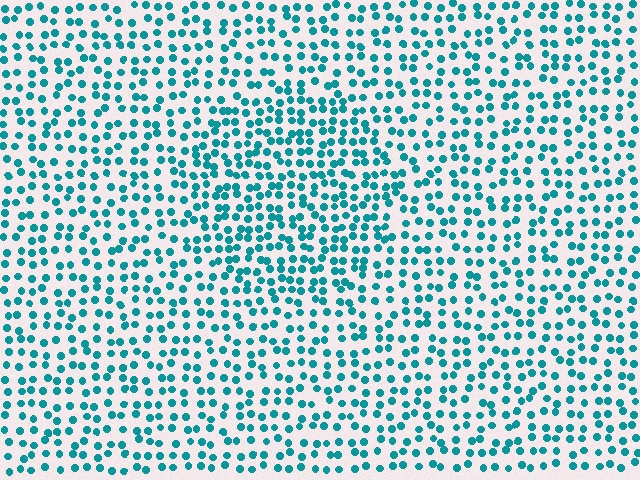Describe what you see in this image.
The image contains small teal elements arranged at two different densities. A circle-shaped region is visible where the elements are more densely packed than the surrounding area.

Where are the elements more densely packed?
The elements are more densely packed inside the circle boundary.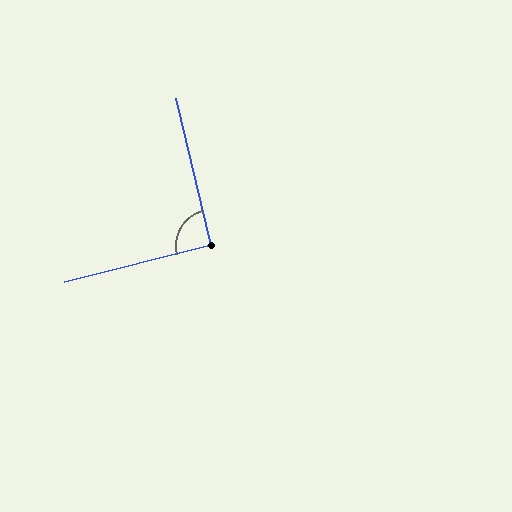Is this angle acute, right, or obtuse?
It is approximately a right angle.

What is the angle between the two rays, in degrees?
Approximately 90 degrees.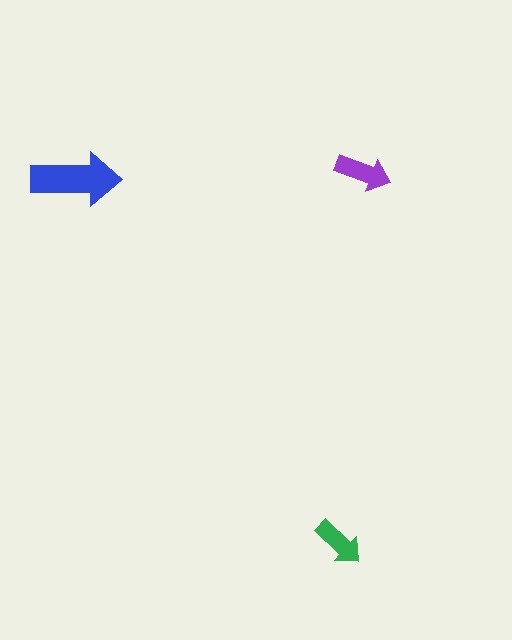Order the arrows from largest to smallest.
the blue one, the purple one, the green one.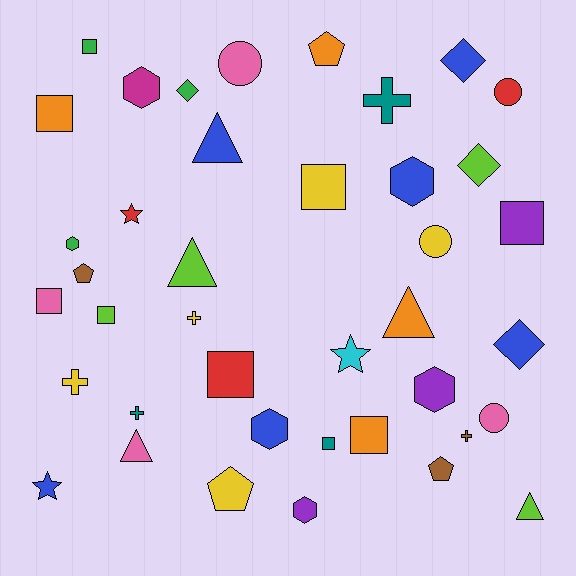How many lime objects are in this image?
There are 4 lime objects.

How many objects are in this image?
There are 40 objects.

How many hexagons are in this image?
There are 6 hexagons.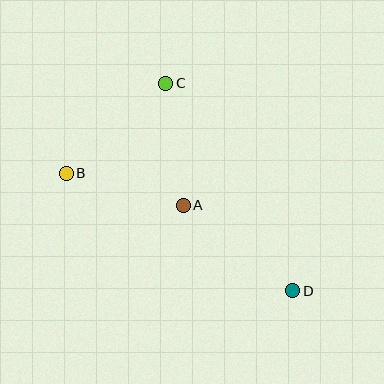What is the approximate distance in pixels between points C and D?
The distance between C and D is approximately 243 pixels.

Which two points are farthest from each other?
Points B and D are farthest from each other.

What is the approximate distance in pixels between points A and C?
The distance between A and C is approximately 123 pixels.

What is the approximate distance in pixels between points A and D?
The distance between A and D is approximately 139 pixels.